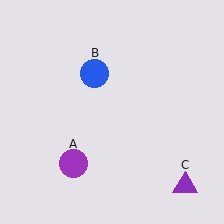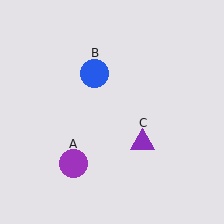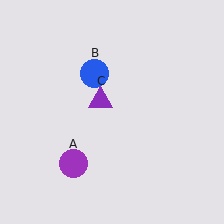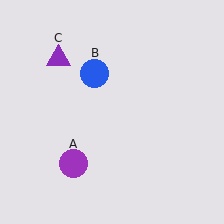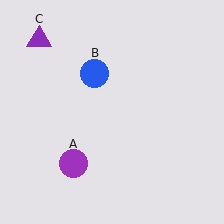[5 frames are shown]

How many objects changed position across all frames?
1 object changed position: purple triangle (object C).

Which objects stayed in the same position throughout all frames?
Purple circle (object A) and blue circle (object B) remained stationary.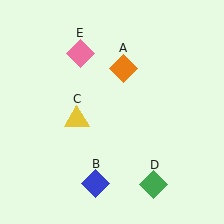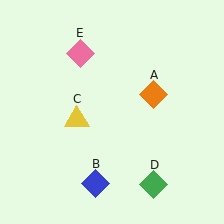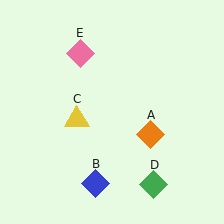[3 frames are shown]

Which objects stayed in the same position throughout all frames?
Blue diamond (object B) and yellow triangle (object C) and green diamond (object D) and pink diamond (object E) remained stationary.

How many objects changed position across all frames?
1 object changed position: orange diamond (object A).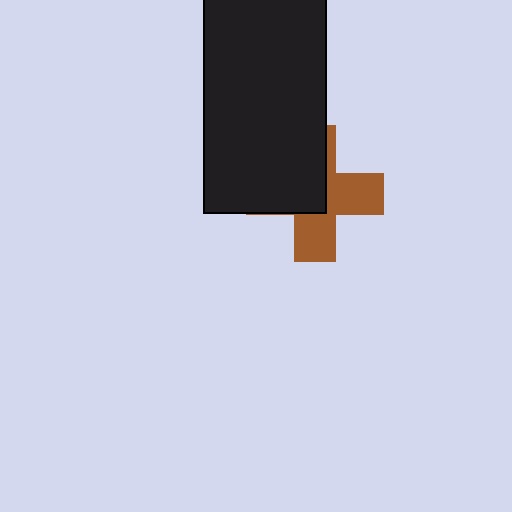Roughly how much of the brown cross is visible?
About half of it is visible (roughly 50%).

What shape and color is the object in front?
The object in front is a black rectangle.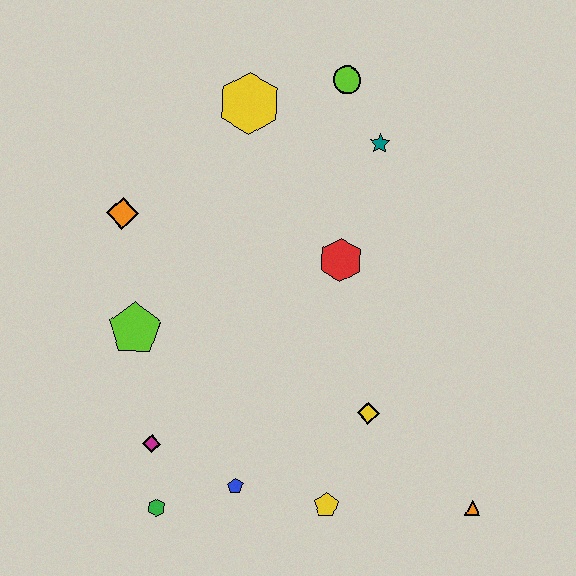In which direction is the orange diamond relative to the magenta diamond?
The orange diamond is above the magenta diamond.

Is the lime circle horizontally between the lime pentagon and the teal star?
Yes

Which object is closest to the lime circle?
The teal star is closest to the lime circle.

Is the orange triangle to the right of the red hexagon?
Yes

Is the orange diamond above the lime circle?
No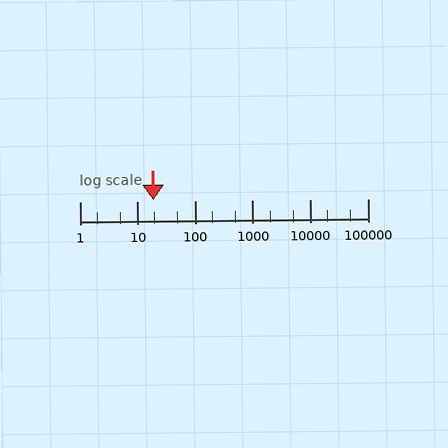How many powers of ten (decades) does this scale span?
The scale spans 5 decades, from 1 to 100000.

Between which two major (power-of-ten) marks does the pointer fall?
The pointer is between 10 and 100.